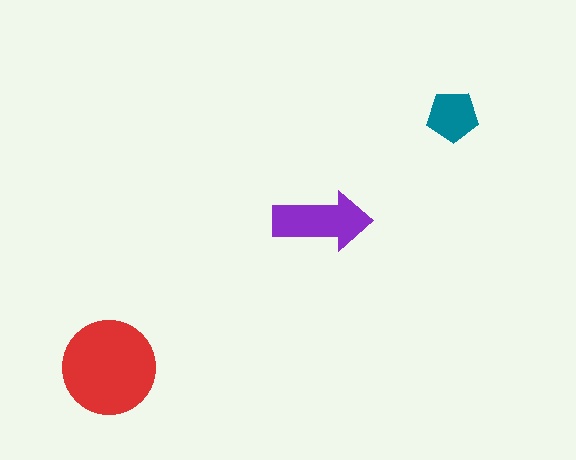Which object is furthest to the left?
The red circle is leftmost.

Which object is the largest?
The red circle.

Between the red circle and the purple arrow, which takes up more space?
The red circle.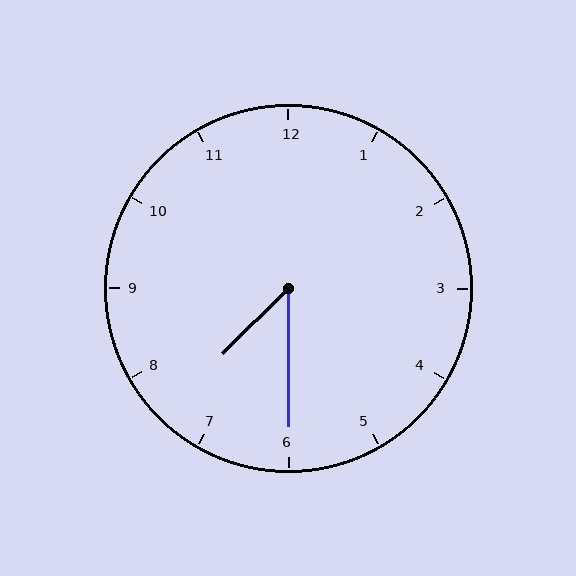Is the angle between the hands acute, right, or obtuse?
It is acute.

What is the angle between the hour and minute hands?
Approximately 45 degrees.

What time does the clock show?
7:30.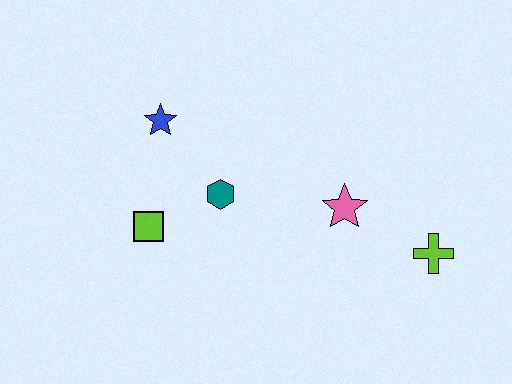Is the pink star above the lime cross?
Yes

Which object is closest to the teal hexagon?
The lime square is closest to the teal hexagon.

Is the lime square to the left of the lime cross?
Yes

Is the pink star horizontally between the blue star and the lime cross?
Yes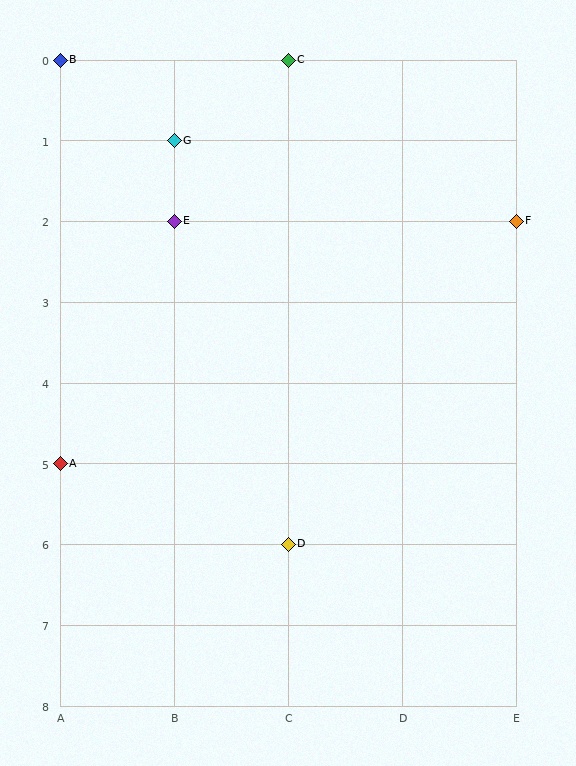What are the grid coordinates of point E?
Point E is at grid coordinates (B, 2).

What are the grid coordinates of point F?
Point F is at grid coordinates (E, 2).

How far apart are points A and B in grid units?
Points A and B are 5 rows apart.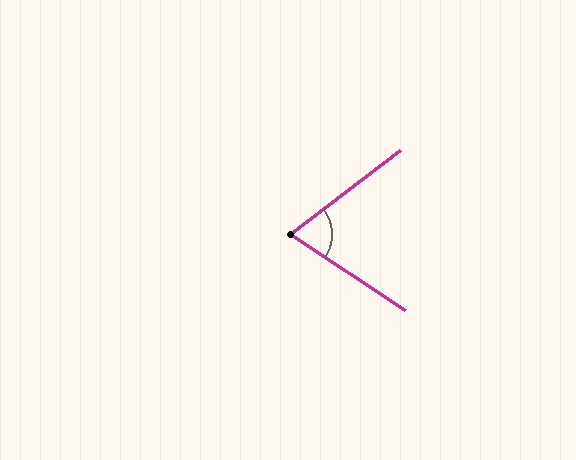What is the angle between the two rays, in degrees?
Approximately 71 degrees.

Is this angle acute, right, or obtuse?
It is acute.